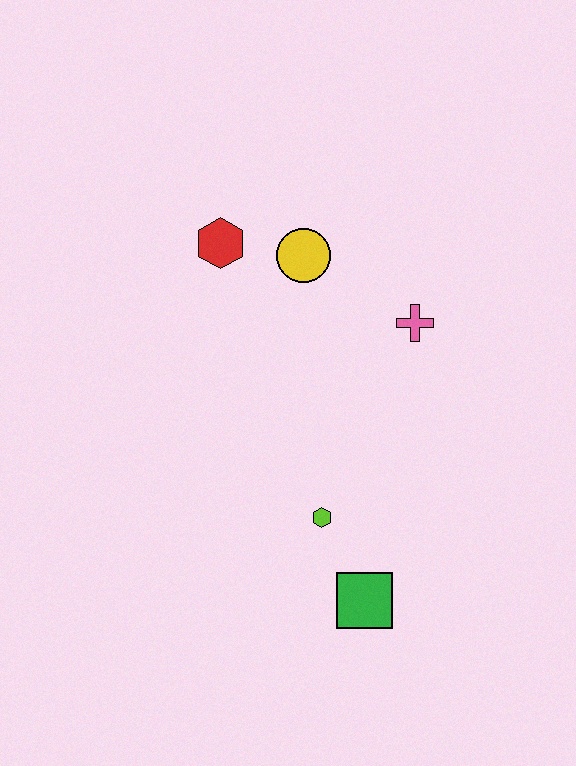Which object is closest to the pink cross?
The yellow circle is closest to the pink cross.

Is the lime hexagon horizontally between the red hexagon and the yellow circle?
No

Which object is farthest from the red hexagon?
The green square is farthest from the red hexagon.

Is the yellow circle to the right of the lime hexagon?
No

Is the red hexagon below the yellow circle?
No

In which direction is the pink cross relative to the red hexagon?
The pink cross is to the right of the red hexagon.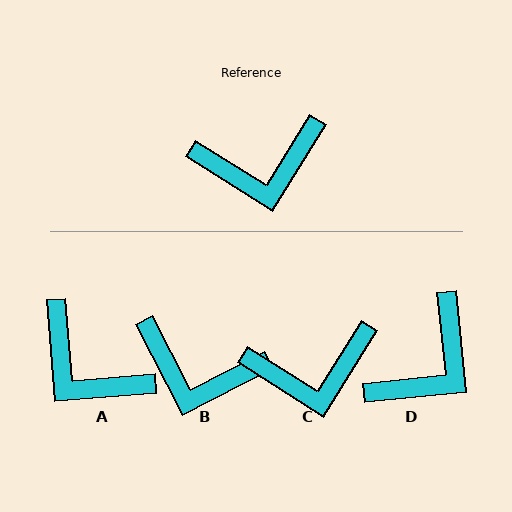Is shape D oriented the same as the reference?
No, it is off by about 38 degrees.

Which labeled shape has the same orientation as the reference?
C.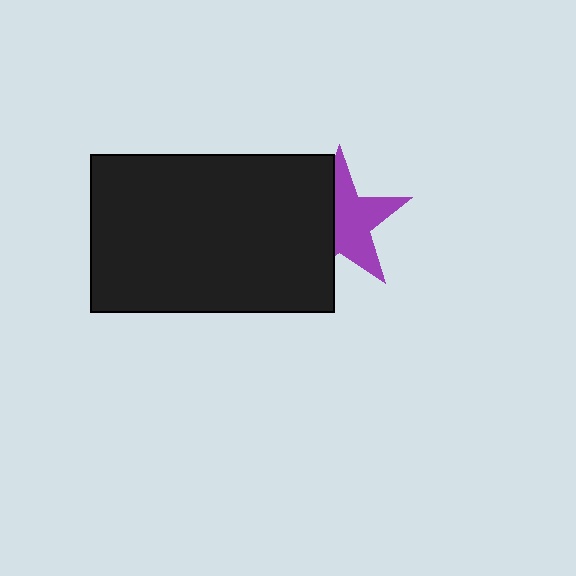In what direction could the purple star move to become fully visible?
The purple star could move right. That would shift it out from behind the black rectangle entirely.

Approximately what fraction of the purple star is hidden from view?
Roughly 44% of the purple star is hidden behind the black rectangle.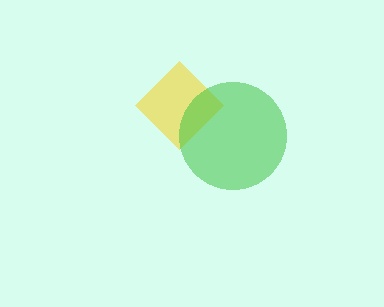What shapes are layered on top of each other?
The layered shapes are: a yellow diamond, a green circle.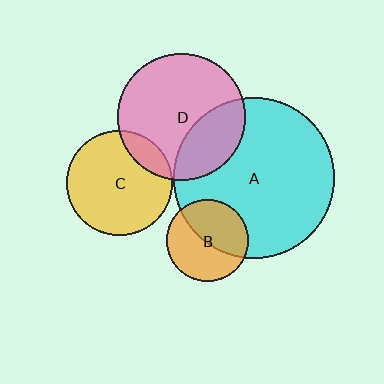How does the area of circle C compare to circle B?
Approximately 1.7 times.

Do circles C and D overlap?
Yes.